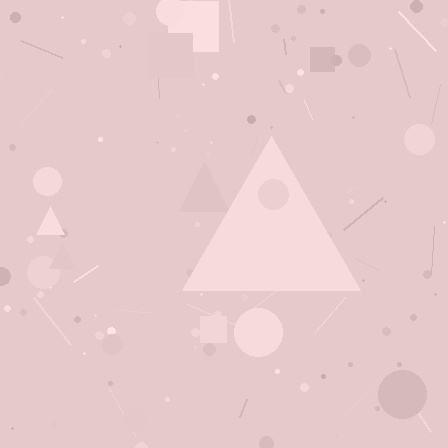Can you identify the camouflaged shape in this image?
The camouflaged shape is a triangle.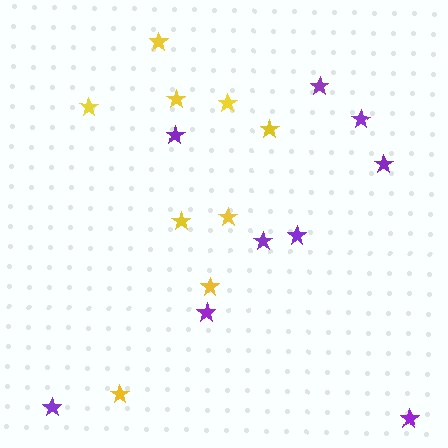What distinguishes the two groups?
There are 2 groups: one group of yellow stars (9) and one group of purple stars (9).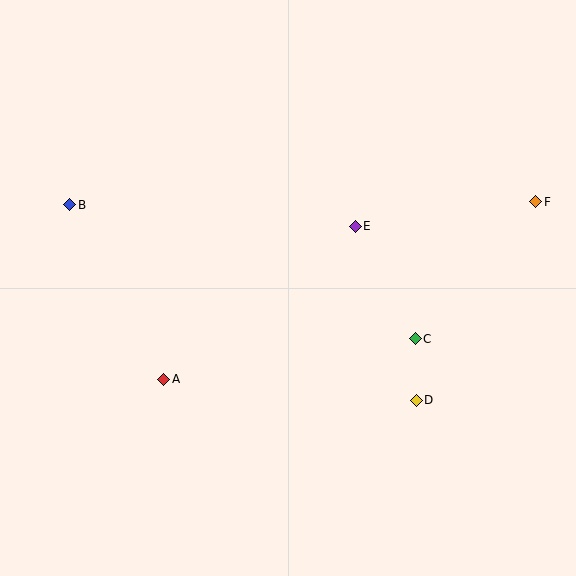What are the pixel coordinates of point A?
Point A is at (164, 379).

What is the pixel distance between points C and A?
The distance between C and A is 254 pixels.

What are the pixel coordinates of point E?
Point E is at (355, 226).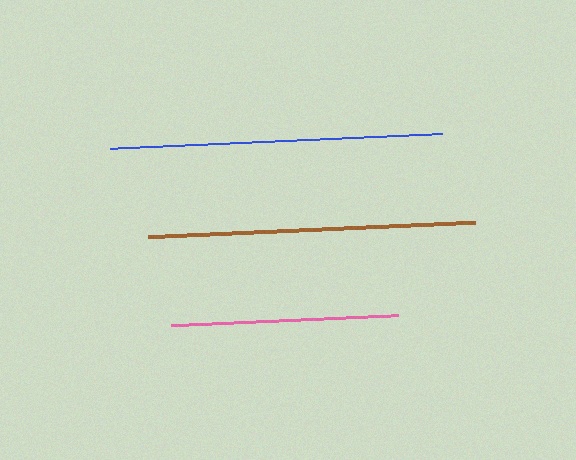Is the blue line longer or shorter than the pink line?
The blue line is longer than the pink line.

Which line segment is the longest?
The blue line is the longest at approximately 332 pixels.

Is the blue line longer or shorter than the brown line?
The blue line is longer than the brown line.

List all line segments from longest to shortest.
From longest to shortest: blue, brown, pink.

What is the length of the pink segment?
The pink segment is approximately 227 pixels long.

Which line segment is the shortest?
The pink line is the shortest at approximately 227 pixels.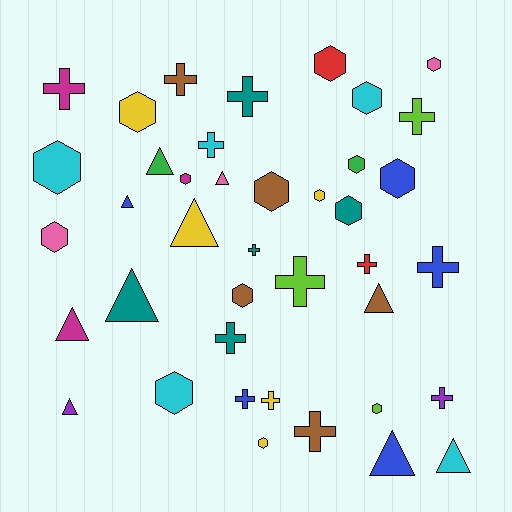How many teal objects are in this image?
There are 5 teal objects.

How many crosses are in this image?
There are 14 crosses.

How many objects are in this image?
There are 40 objects.